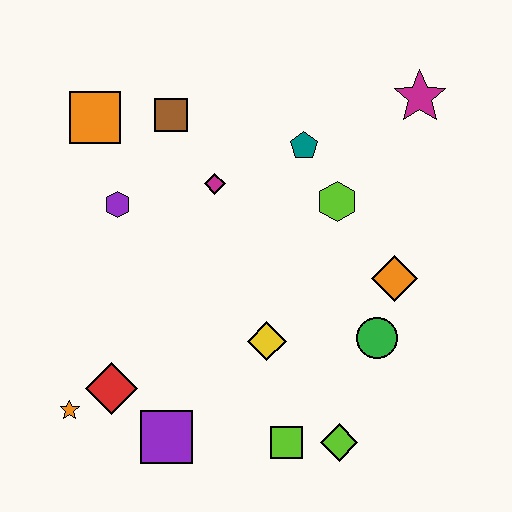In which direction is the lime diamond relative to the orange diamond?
The lime diamond is below the orange diamond.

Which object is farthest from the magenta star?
The orange star is farthest from the magenta star.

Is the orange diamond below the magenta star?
Yes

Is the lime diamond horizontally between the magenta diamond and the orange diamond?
Yes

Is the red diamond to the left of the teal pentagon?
Yes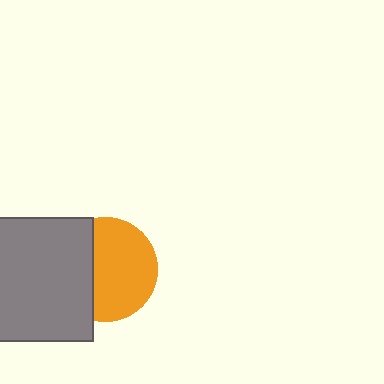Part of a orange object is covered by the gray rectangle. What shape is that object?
It is a circle.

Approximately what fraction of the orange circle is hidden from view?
Roughly 35% of the orange circle is hidden behind the gray rectangle.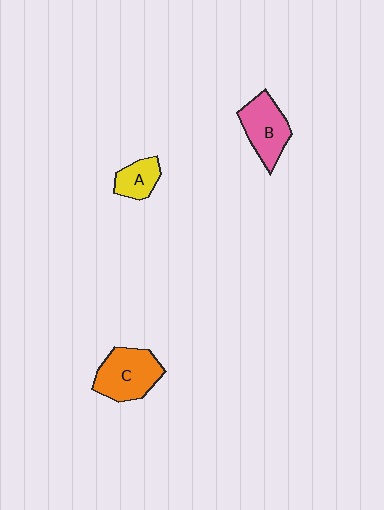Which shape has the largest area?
Shape C (orange).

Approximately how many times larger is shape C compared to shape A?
Approximately 1.9 times.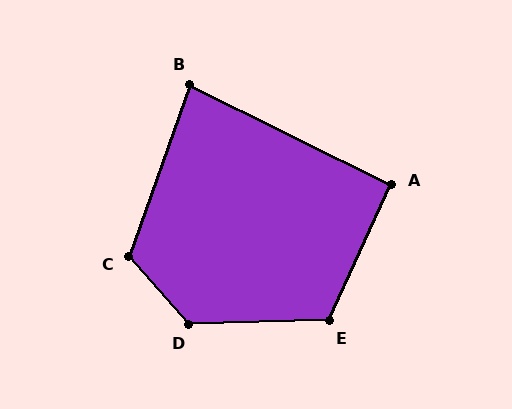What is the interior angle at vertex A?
Approximately 92 degrees (approximately right).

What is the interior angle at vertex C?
Approximately 119 degrees (obtuse).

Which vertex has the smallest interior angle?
B, at approximately 83 degrees.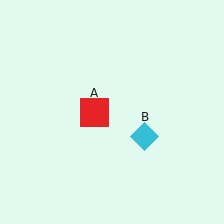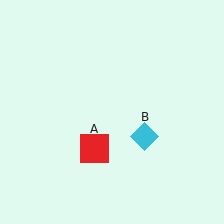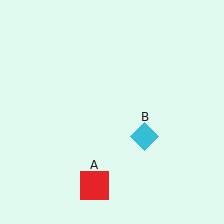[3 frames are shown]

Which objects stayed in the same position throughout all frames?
Cyan diamond (object B) remained stationary.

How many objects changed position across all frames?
1 object changed position: red square (object A).